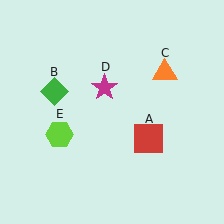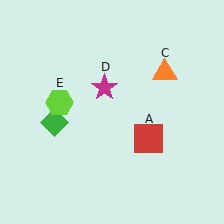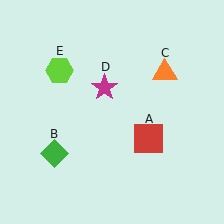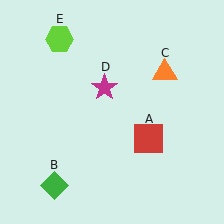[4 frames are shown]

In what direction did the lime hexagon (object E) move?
The lime hexagon (object E) moved up.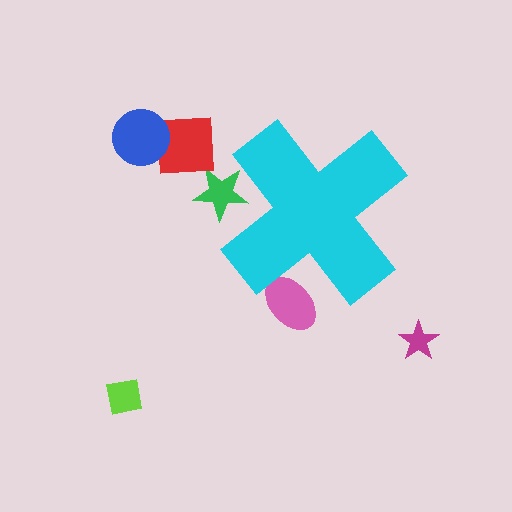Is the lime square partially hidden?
No, the lime square is fully visible.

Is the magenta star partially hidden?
No, the magenta star is fully visible.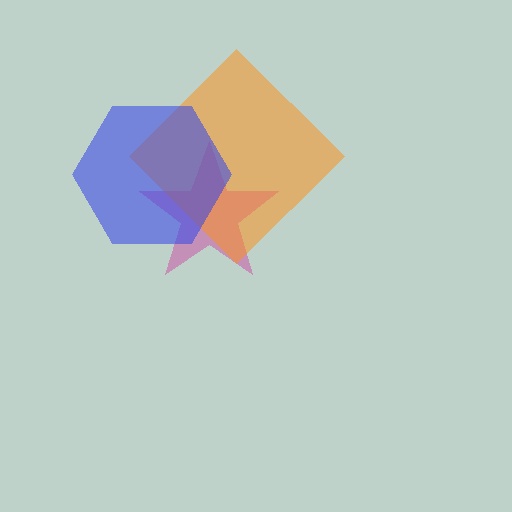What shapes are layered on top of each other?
The layered shapes are: a magenta star, an orange diamond, a blue hexagon.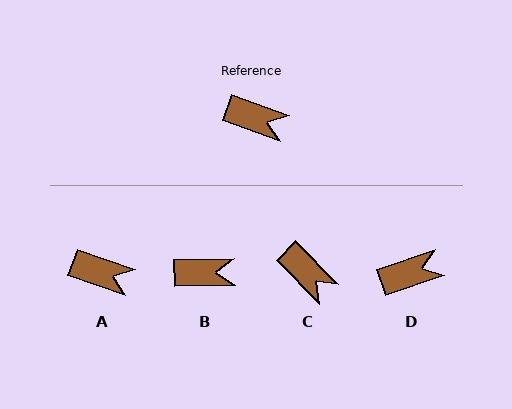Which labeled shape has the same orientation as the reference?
A.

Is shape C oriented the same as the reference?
No, it is off by about 26 degrees.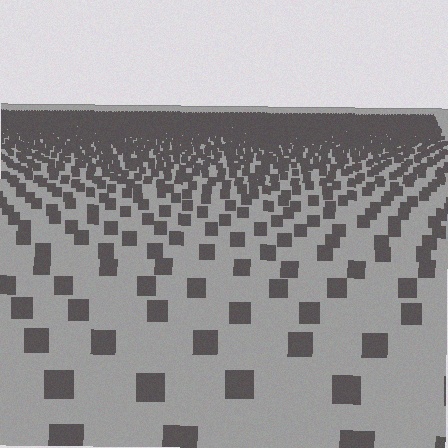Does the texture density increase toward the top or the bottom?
Density increases toward the top.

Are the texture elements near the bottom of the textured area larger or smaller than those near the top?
Larger. Near the bottom, elements are closer to the viewer and appear at a bigger on-screen size.